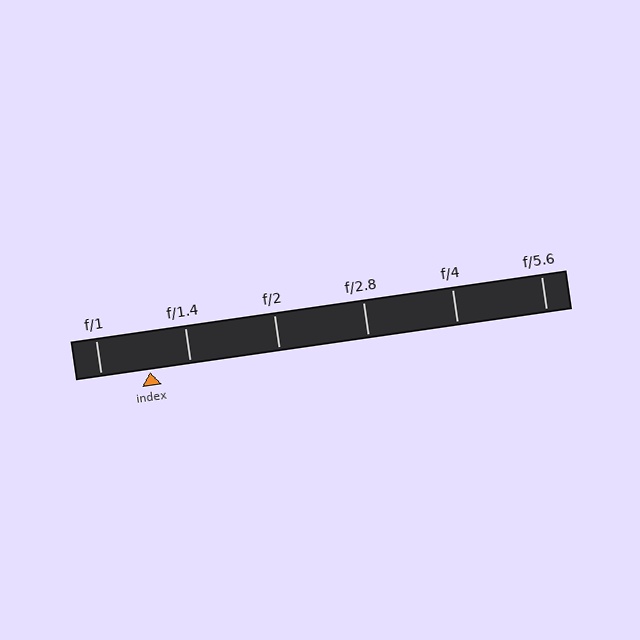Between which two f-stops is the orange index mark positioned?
The index mark is between f/1 and f/1.4.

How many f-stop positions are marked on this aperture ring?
There are 6 f-stop positions marked.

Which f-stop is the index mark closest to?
The index mark is closest to f/1.4.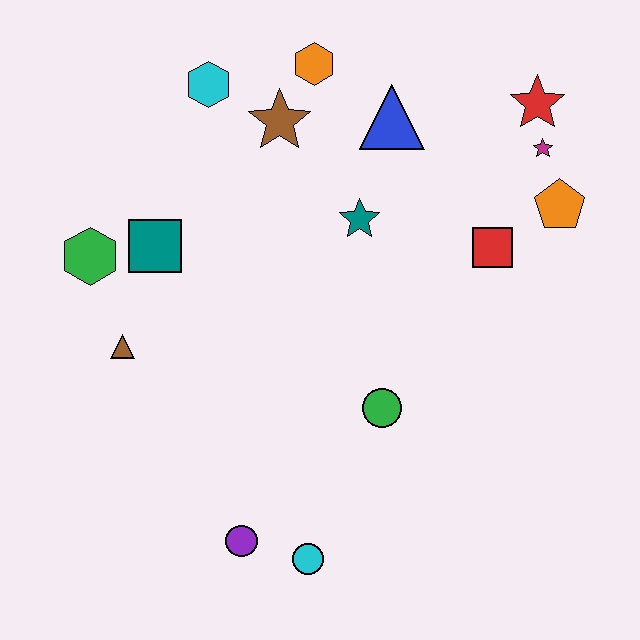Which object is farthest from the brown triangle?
The red star is farthest from the brown triangle.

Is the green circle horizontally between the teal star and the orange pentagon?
Yes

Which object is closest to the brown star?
The orange hexagon is closest to the brown star.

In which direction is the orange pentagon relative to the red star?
The orange pentagon is below the red star.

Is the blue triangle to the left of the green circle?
No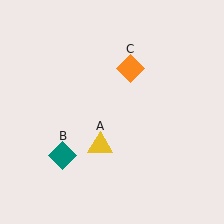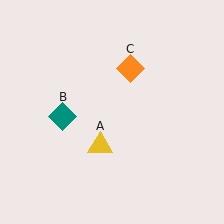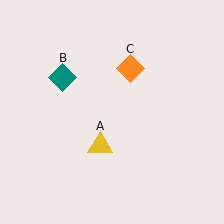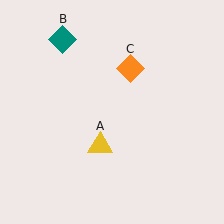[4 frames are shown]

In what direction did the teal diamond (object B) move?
The teal diamond (object B) moved up.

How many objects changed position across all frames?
1 object changed position: teal diamond (object B).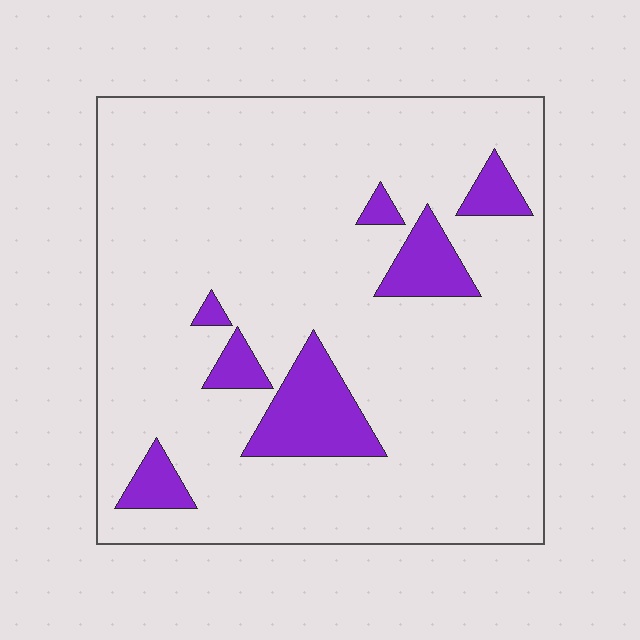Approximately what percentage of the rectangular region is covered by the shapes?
Approximately 10%.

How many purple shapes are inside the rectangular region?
7.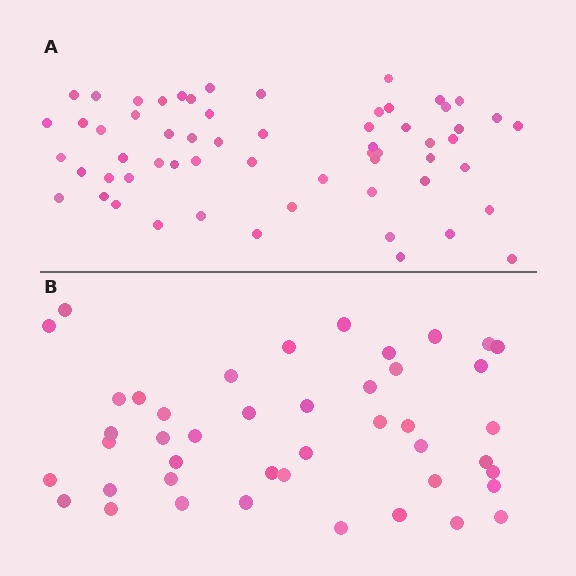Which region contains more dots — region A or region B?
Region A (the top region) has more dots.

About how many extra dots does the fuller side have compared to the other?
Region A has approximately 15 more dots than region B.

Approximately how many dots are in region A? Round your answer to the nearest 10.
About 60 dots.